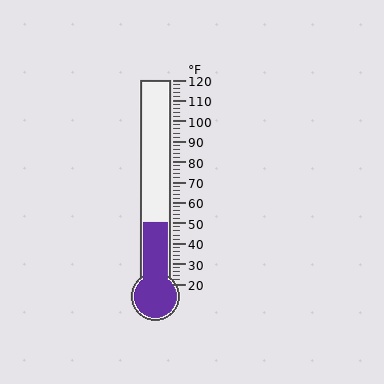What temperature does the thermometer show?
The thermometer shows approximately 50°F.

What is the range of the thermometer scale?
The thermometer scale ranges from 20°F to 120°F.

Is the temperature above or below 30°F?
The temperature is above 30°F.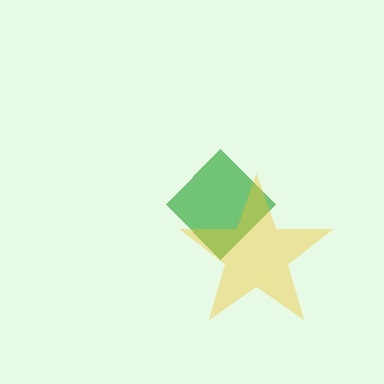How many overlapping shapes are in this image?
There are 2 overlapping shapes in the image.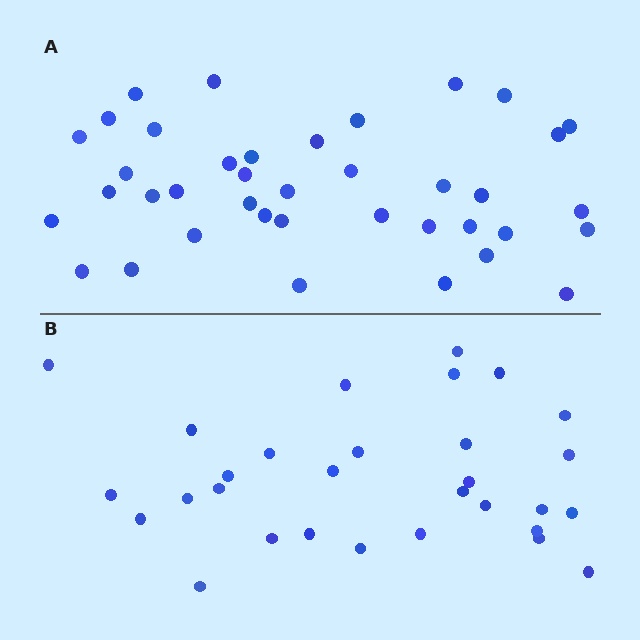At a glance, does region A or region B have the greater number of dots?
Region A (the top region) has more dots.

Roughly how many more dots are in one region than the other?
Region A has roughly 8 or so more dots than region B.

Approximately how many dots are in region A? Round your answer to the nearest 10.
About 40 dots. (The exact count is 39, which rounds to 40.)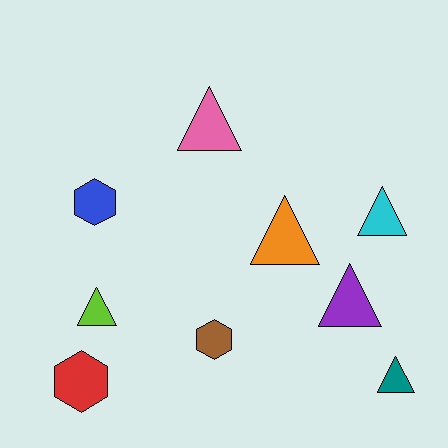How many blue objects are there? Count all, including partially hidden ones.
There is 1 blue object.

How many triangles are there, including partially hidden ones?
There are 6 triangles.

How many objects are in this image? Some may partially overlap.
There are 9 objects.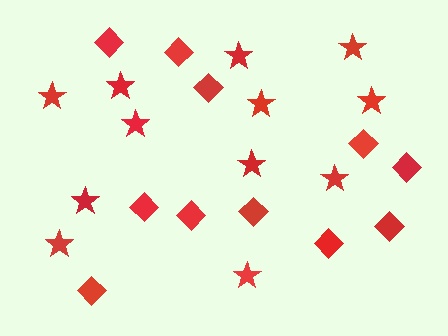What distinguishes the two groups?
There are 2 groups: one group of stars (12) and one group of diamonds (11).